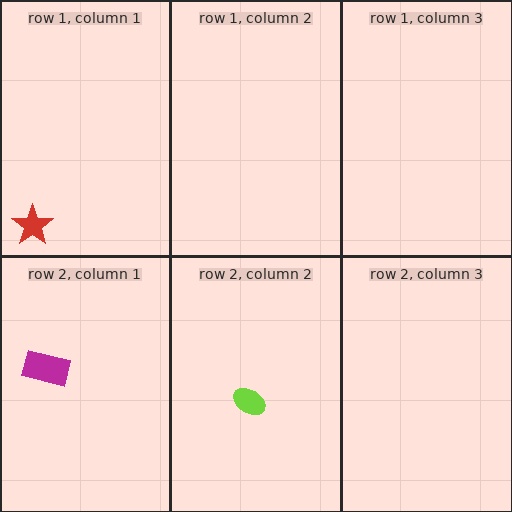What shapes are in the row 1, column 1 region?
The red star.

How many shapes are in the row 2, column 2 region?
1.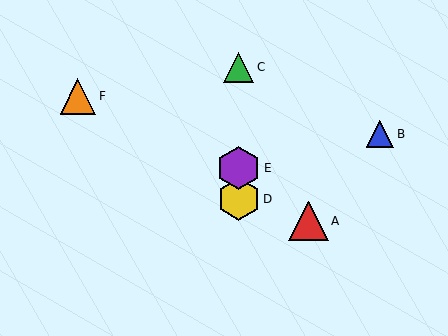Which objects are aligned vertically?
Objects C, D, E are aligned vertically.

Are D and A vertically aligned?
No, D is at x≈239 and A is at x≈309.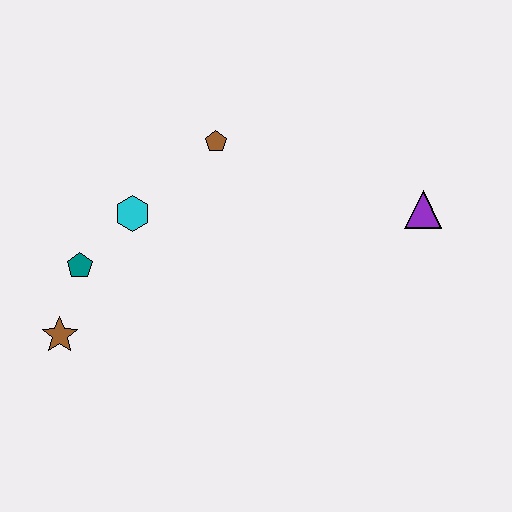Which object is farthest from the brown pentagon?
The brown star is farthest from the brown pentagon.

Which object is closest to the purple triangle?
The brown pentagon is closest to the purple triangle.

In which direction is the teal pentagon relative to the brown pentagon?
The teal pentagon is to the left of the brown pentagon.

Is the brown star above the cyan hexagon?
No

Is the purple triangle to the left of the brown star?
No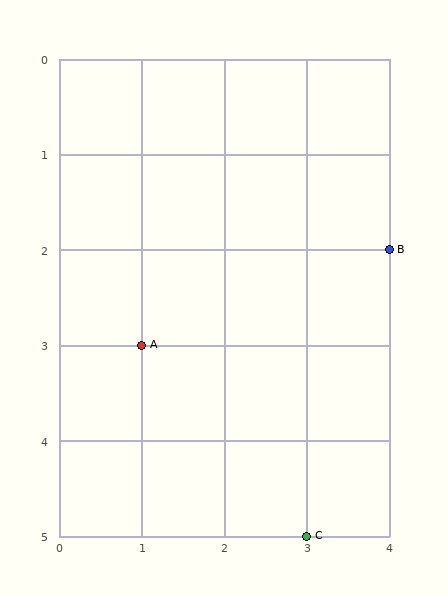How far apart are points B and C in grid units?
Points B and C are 1 column and 3 rows apart (about 3.2 grid units diagonally).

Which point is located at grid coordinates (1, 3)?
Point A is at (1, 3).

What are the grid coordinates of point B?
Point B is at grid coordinates (4, 2).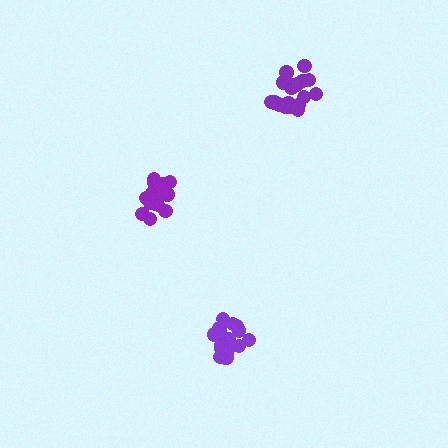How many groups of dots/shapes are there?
There are 3 groups.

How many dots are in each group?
Group 1: 19 dots, Group 2: 21 dots, Group 3: 17 dots (57 total).